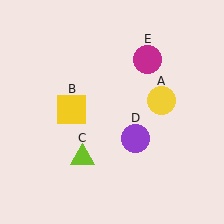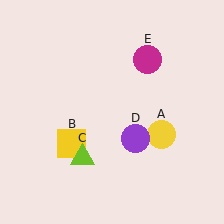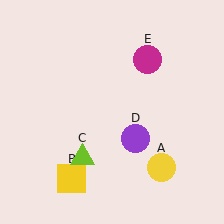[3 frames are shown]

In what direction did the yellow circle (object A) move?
The yellow circle (object A) moved down.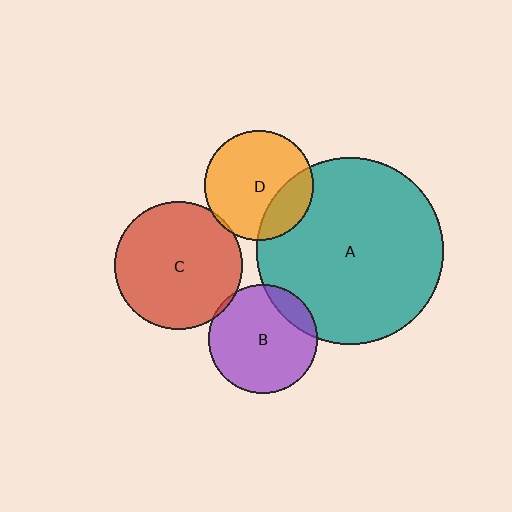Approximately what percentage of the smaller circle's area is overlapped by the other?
Approximately 5%.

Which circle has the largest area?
Circle A (teal).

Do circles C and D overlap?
Yes.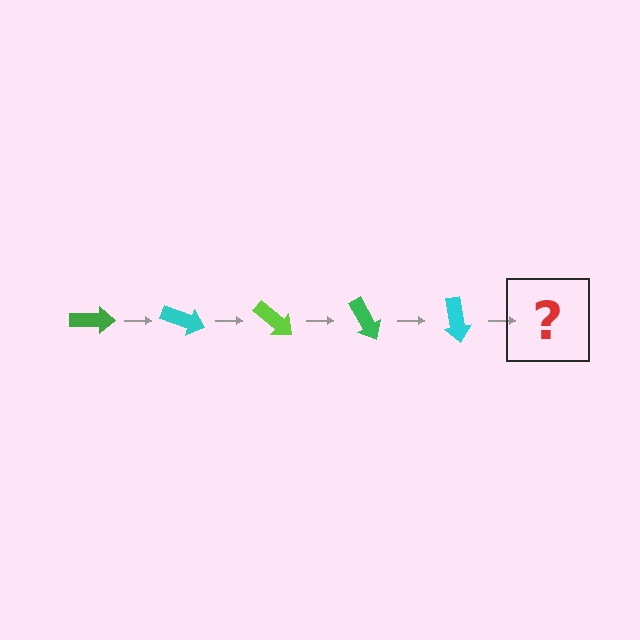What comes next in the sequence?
The next element should be a lime arrow, rotated 100 degrees from the start.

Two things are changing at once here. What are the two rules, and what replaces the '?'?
The two rules are that it rotates 20 degrees each step and the color cycles through green, cyan, and lime. The '?' should be a lime arrow, rotated 100 degrees from the start.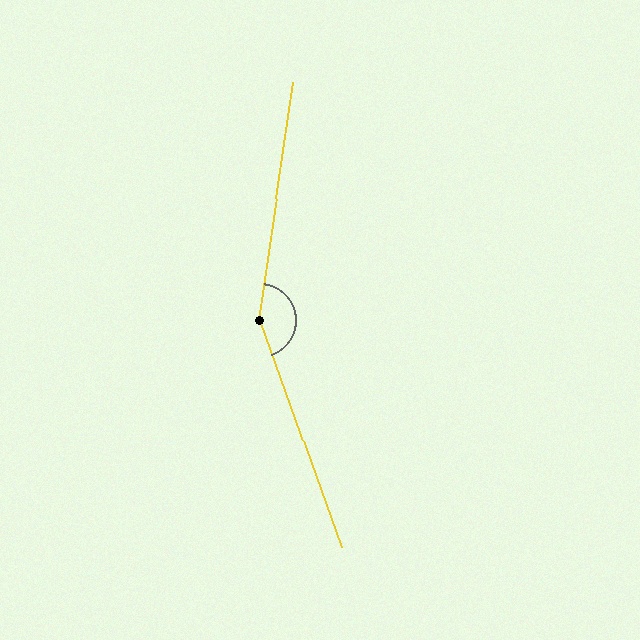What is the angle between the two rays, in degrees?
Approximately 152 degrees.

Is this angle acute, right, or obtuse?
It is obtuse.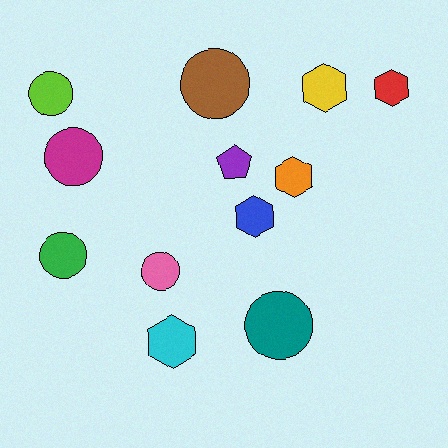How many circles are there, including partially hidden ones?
There are 6 circles.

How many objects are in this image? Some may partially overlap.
There are 12 objects.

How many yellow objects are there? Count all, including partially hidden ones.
There is 1 yellow object.